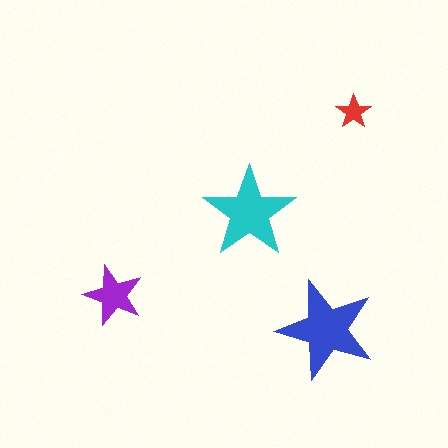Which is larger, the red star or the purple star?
The purple one.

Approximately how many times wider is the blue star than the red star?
About 3 times wider.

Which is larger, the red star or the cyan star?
The cyan one.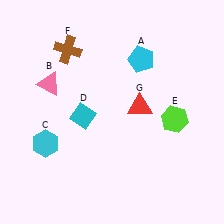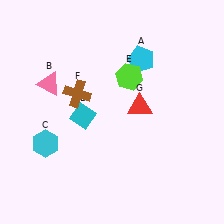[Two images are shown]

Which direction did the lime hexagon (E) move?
The lime hexagon (E) moved left.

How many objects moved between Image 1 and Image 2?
2 objects moved between the two images.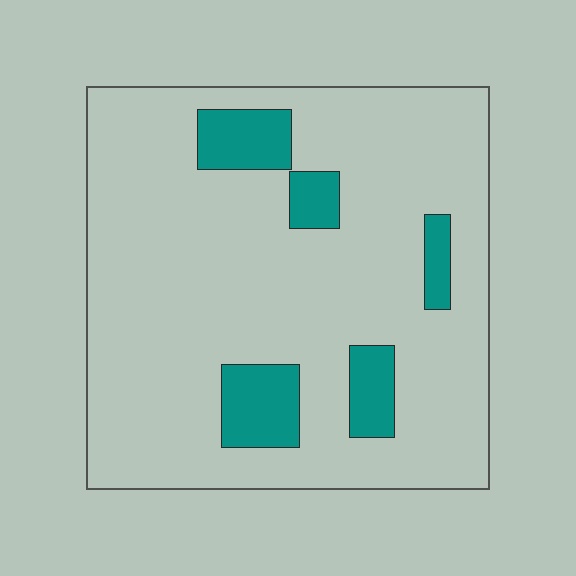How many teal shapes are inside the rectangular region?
5.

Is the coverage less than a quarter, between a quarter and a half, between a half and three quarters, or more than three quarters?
Less than a quarter.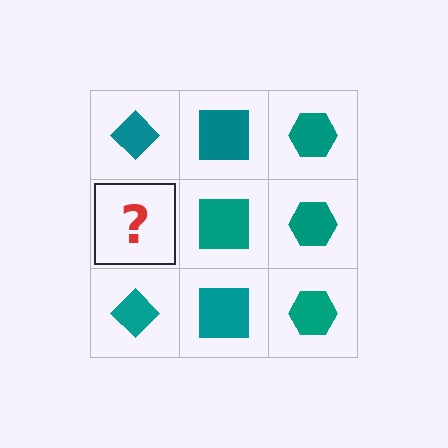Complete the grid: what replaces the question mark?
The question mark should be replaced with a teal diamond.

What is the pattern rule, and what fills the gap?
The rule is that each column has a consistent shape. The gap should be filled with a teal diamond.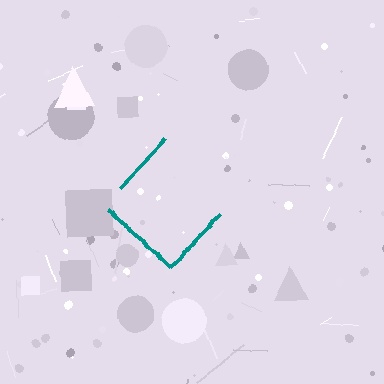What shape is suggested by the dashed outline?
The dashed outline suggests a diamond.